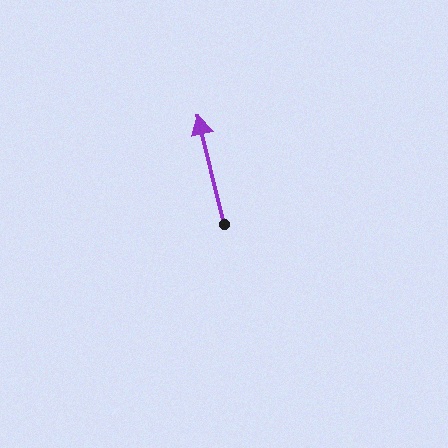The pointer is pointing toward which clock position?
Roughly 12 o'clock.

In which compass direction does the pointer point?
North.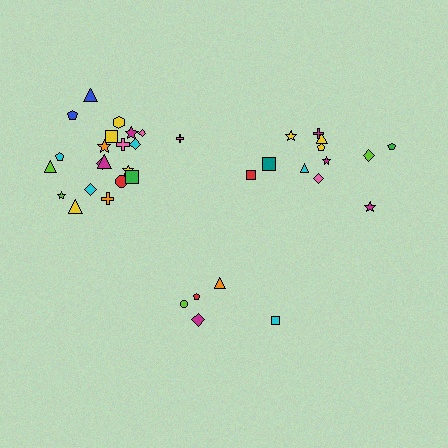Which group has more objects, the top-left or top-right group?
The top-left group.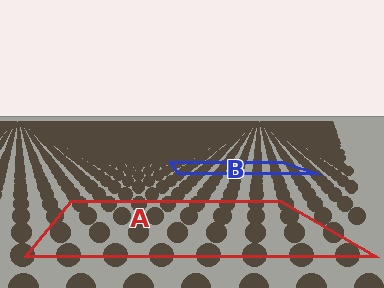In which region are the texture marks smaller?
The texture marks are smaller in region B, because it is farther away.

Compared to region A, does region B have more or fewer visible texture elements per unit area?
Region B has more texture elements per unit area — they are packed more densely because it is farther away.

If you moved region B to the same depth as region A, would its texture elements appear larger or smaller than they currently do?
They would appear larger. At a closer depth, the same texture elements are projected at a bigger on-screen size.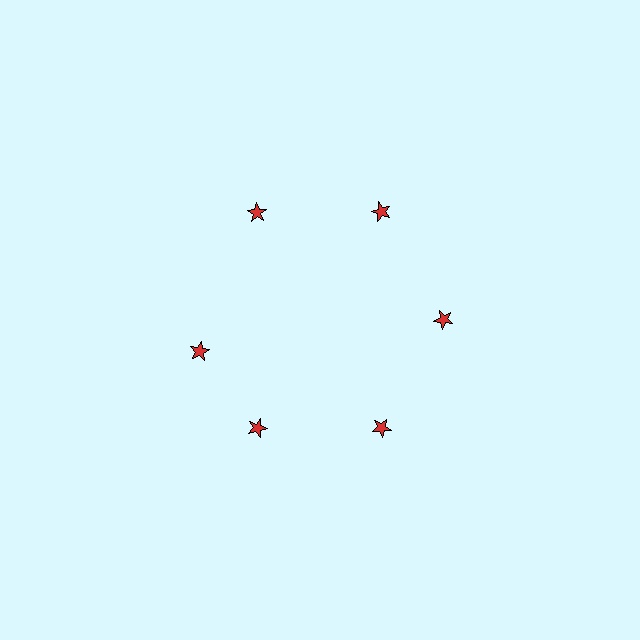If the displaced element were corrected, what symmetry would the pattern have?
It would have 6-fold rotational symmetry — the pattern would map onto itself every 60 degrees.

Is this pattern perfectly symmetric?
No. The 6 red stars are arranged in a ring, but one element near the 9 o'clock position is rotated out of alignment along the ring, breaking the 6-fold rotational symmetry.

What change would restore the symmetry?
The symmetry would be restored by rotating it back into even spacing with its neighbors so that all 6 stars sit at equal angles and equal distance from the center.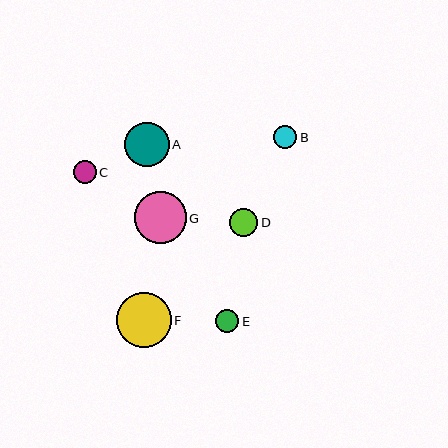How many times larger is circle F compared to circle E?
Circle F is approximately 2.3 times the size of circle E.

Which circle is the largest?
Circle F is the largest with a size of approximately 55 pixels.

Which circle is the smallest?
Circle C is the smallest with a size of approximately 23 pixels.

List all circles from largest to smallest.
From largest to smallest: F, G, A, D, E, B, C.